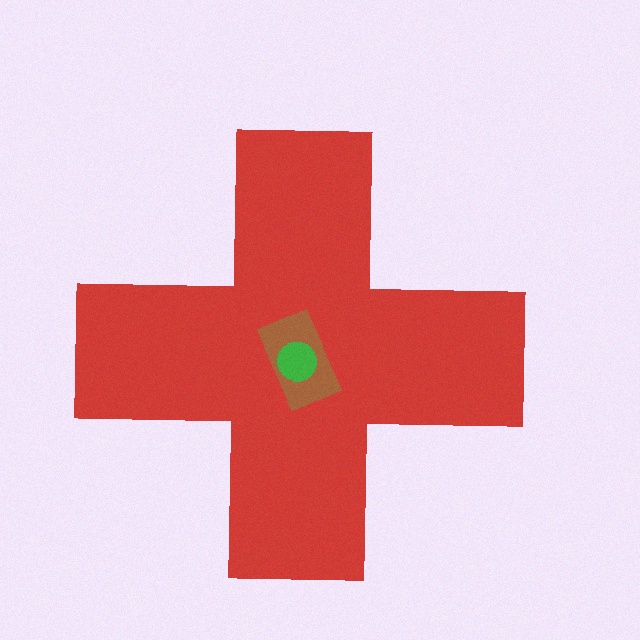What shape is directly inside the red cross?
The brown rectangle.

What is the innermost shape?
The green circle.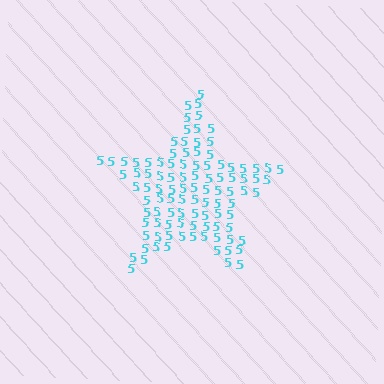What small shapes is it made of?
It is made of small digit 5's.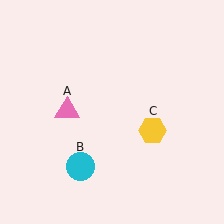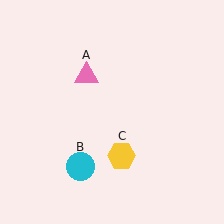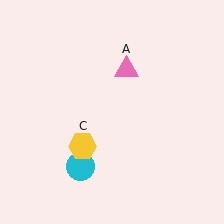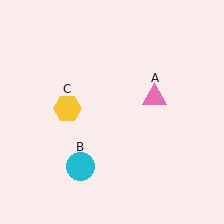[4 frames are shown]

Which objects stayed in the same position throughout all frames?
Cyan circle (object B) remained stationary.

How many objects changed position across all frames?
2 objects changed position: pink triangle (object A), yellow hexagon (object C).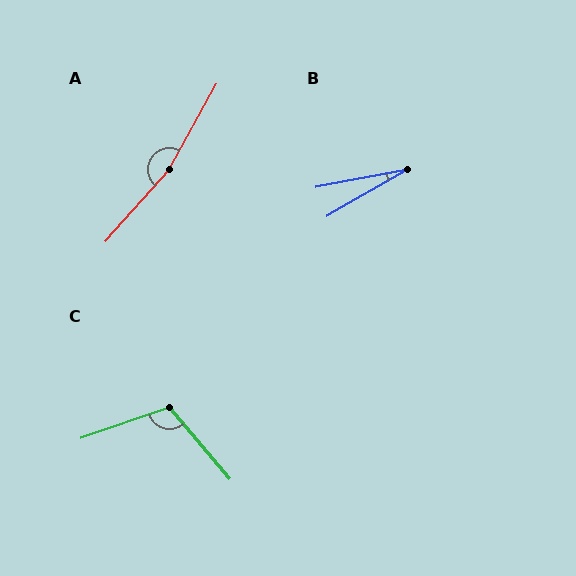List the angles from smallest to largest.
B (19°), C (111°), A (168°).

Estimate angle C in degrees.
Approximately 111 degrees.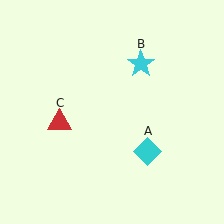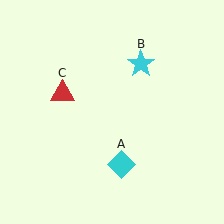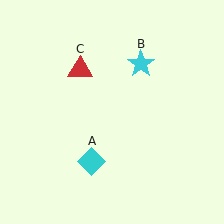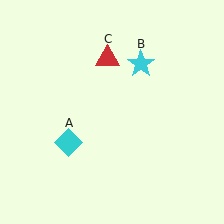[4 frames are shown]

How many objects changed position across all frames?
2 objects changed position: cyan diamond (object A), red triangle (object C).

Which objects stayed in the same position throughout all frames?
Cyan star (object B) remained stationary.